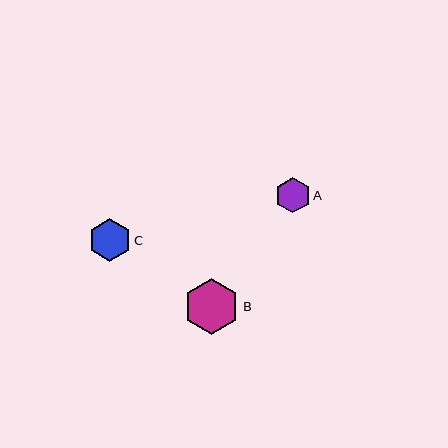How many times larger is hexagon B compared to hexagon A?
Hexagon B is approximately 1.6 times the size of hexagon A.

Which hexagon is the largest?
Hexagon B is the largest with a size of approximately 56 pixels.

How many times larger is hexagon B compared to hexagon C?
Hexagon B is approximately 1.3 times the size of hexagon C.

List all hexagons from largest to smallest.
From largest to smallest: B, C, A.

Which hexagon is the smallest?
Hexagon A is the smallest with a size of approximately 35 pixels.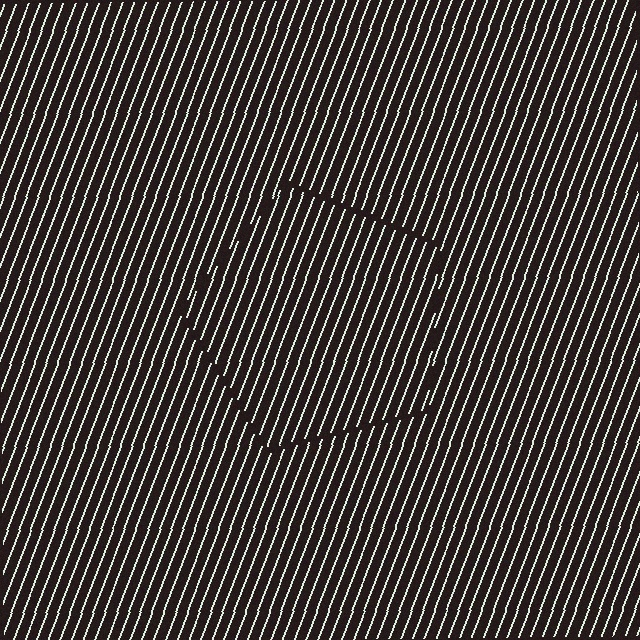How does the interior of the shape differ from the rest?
The interior of the shape contains the same grating, shifted by half a period — the contour is defined by the phase discontinuity where line-ends from the inner and outer gratings abut.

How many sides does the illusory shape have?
5 sides — the line-ends trace a pentagon.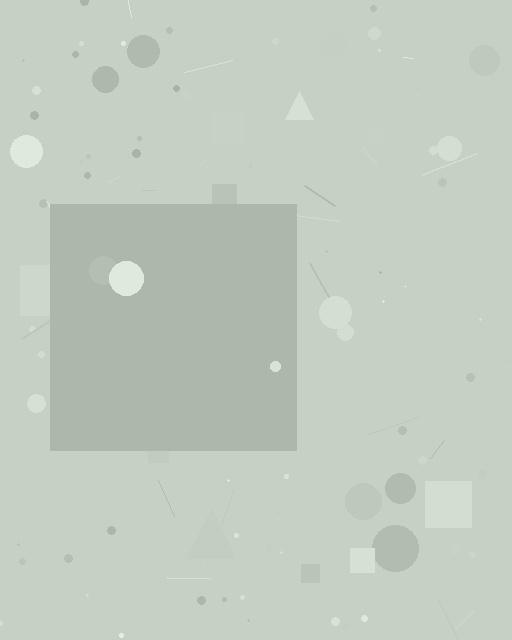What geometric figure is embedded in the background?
A square is embedded in the background.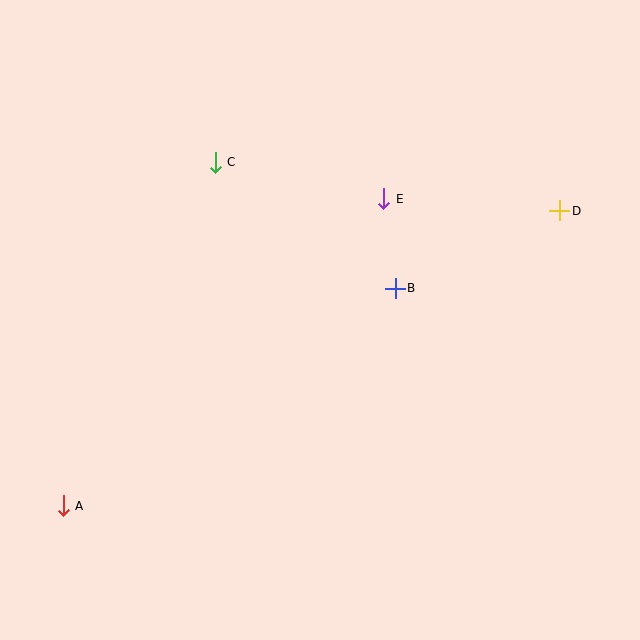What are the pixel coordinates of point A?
Point A is at (63, 506).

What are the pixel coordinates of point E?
Point E is at (384, 199).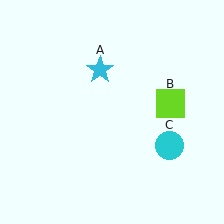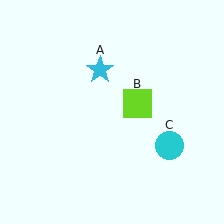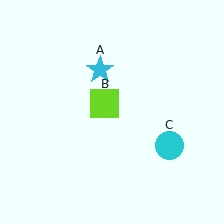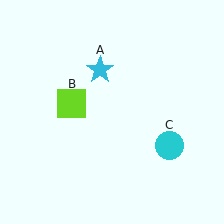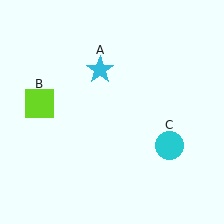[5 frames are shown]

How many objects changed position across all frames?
1 object changed position: lime square (object B).